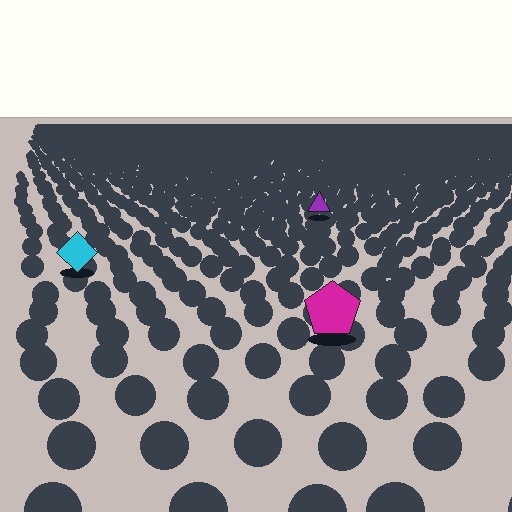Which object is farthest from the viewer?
The purple triangle is farthest from the viewer. It appears smaller and the ground texture around it is denser.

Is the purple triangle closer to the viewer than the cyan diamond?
No. The cyan diamond is closer — you can tell from the texture gradient: the ground texture is coarser near it.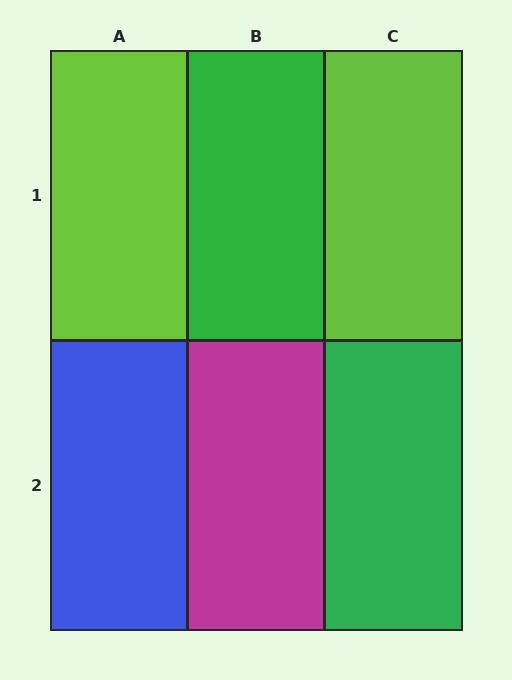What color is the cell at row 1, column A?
Lime.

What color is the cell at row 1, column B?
Green.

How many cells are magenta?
1 cell is magenta.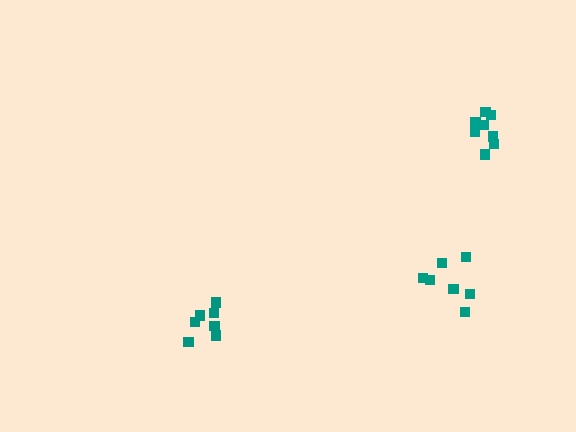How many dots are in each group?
Group 1: 8 dots, Group 2: 7 dots, Group 3: 7 dots (22 total).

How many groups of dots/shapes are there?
There are 3 groups.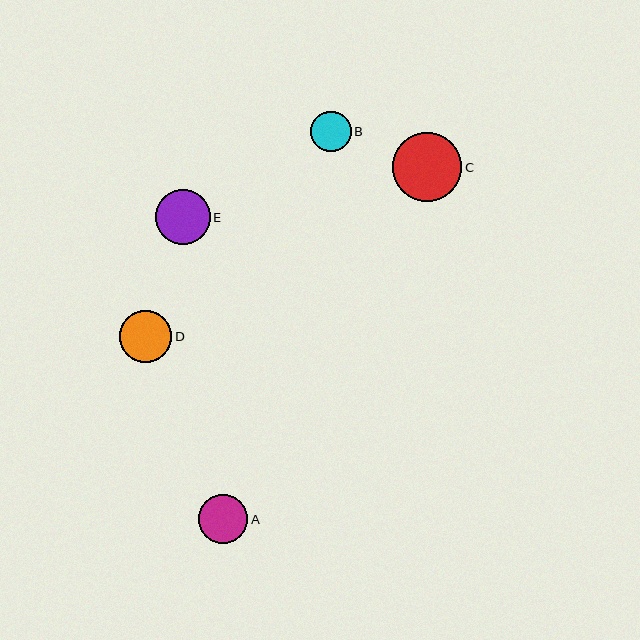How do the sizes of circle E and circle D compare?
Circle E and circle D are approximately the same size.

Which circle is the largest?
Circle C is the largest with a size of approximately 69 pixels.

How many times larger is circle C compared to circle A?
Circle C is approximately 1.4 times the size of circle A.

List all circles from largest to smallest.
From largest to smallest: C, E, D, A, B.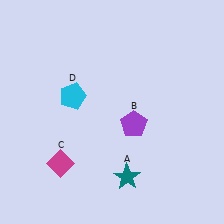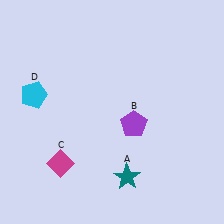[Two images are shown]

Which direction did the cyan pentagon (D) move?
The cyan pentagon (D) moved left.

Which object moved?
The cyan pentagon (D) moved left.